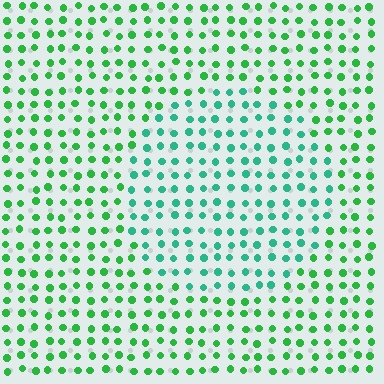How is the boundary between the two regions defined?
The boundary is defined purely by a slight shift in hue (about 33 degrees). Spacing, size, and orientation are identical on both sides.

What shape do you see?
I see a circle.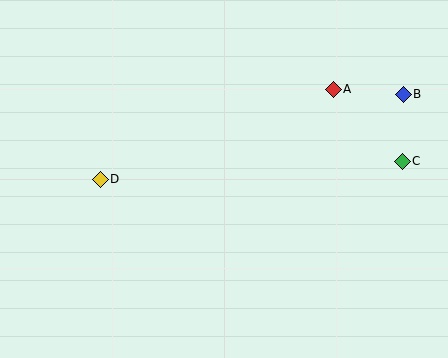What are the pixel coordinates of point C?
Point C is at (402, 161).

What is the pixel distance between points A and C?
The distance between A and C is 100 pixels.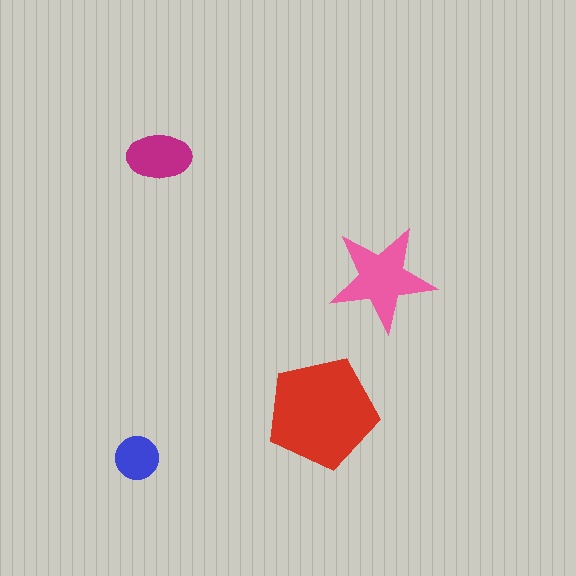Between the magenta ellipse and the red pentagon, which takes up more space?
The red pentagon.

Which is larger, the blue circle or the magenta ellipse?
The magenta ellipse.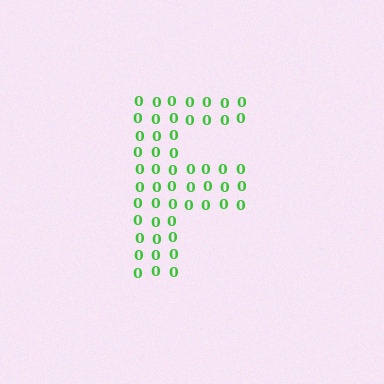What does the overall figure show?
The overall figure shows the letter F.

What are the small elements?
The small elements are digit 0's.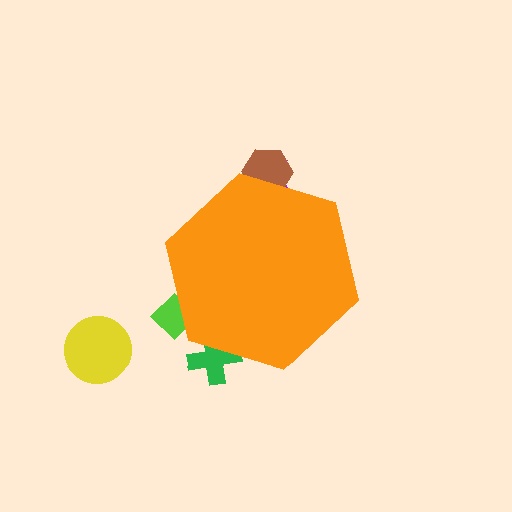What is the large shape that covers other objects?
An orange hexagon.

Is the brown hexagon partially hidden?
Yes, the brown hexagon is partially hidden behind the orange hexagon.